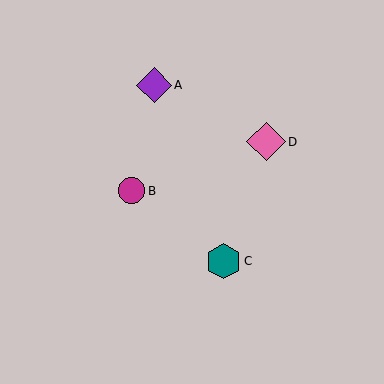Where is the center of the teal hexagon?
The center of the teal hexagon is at (223, 261).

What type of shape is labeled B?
Shape B is a magenta circle.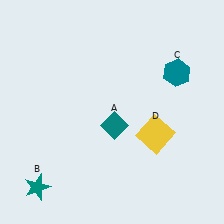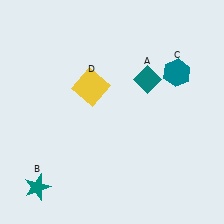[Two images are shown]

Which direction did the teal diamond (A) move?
The teal diamond (A) moved up.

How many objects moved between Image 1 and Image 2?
2 objects moved between the two images.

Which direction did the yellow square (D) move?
The yellow square (D) moved left.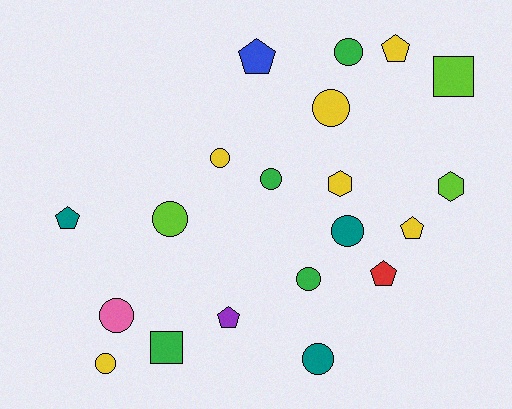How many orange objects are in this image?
There are no orange objects.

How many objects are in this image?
There are 20 objects.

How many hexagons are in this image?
There are 2 hexagons.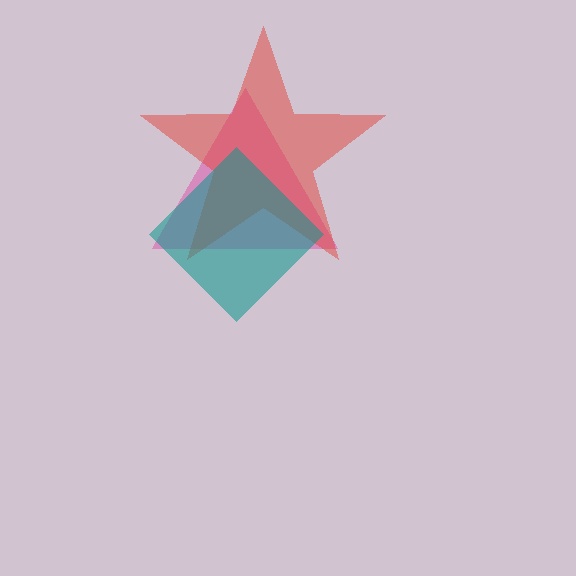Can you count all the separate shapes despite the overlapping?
Yes, there are 3 separate shapes.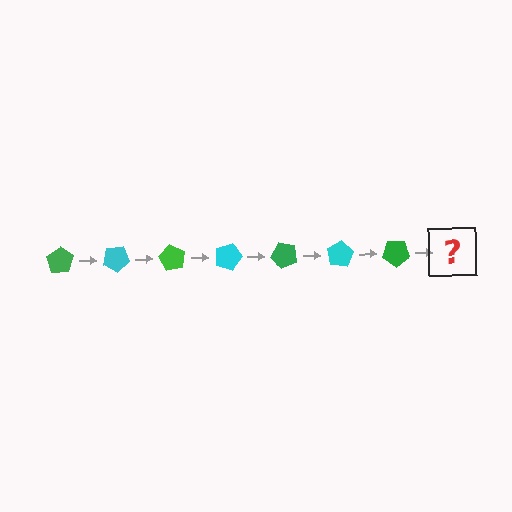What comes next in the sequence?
The next element should be a cyan pentagon, rotated 210 degrees from the start.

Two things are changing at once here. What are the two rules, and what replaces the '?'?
The two rules are that it rotates 30 degrees each step and the color cycles through green and cyan. The '?' should be a cyan pentagon, rotated 210 degrees from the start.